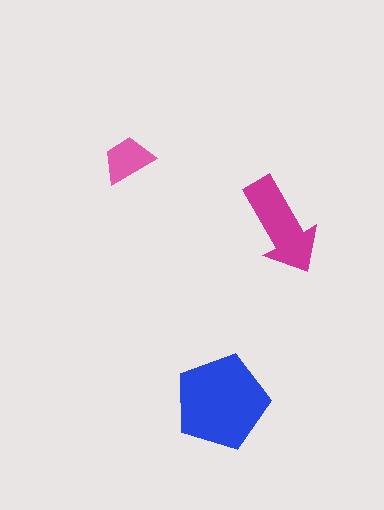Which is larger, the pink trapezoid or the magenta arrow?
The magenta arrow.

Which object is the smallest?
The pink trapezoid.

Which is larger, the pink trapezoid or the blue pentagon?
The blue pentagon.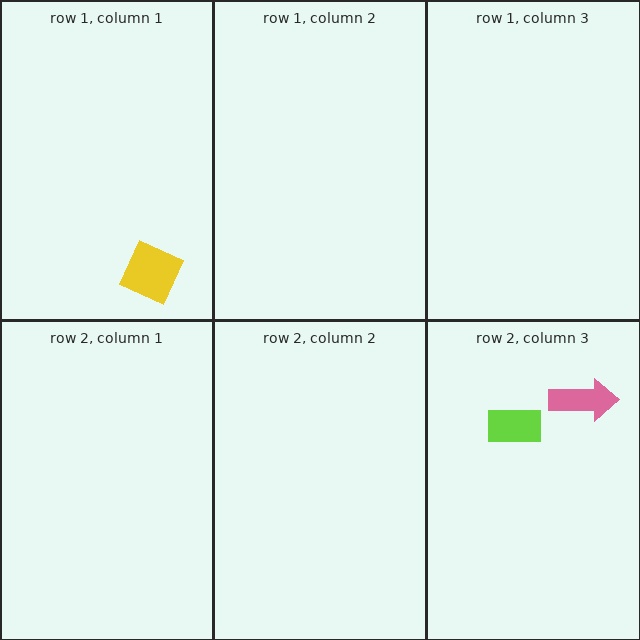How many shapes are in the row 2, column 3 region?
2.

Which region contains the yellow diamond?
The row 1, column 1 region.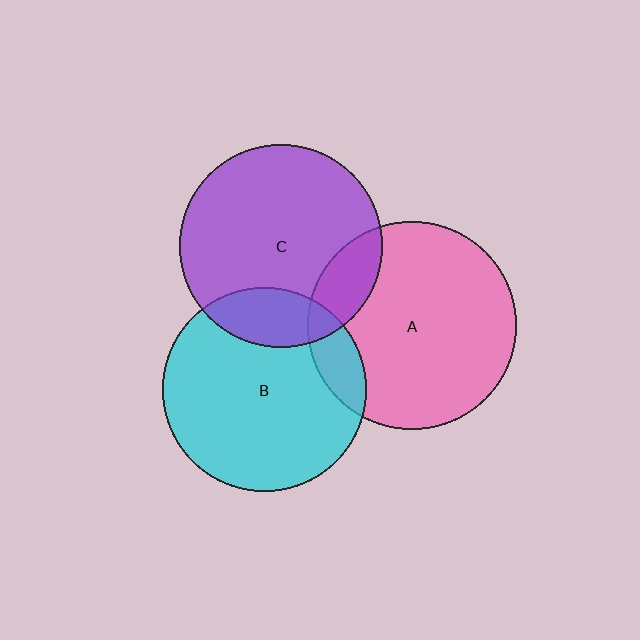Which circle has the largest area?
Circle A (pink).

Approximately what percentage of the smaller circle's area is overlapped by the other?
Approximately 20%.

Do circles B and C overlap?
Yes.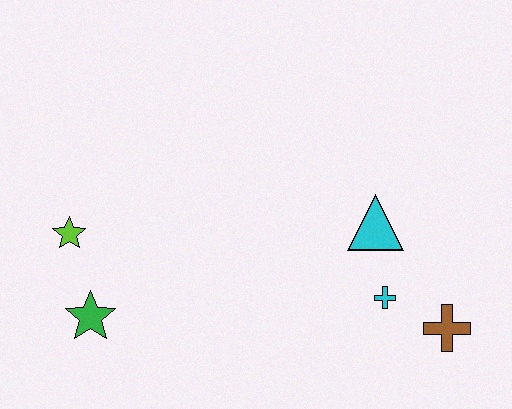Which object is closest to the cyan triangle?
The cyan cross is closest to the cyan triangle.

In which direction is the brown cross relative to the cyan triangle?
The brown cross is below the cyan triangle.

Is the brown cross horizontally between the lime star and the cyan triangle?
No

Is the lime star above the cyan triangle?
No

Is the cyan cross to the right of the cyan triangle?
Yes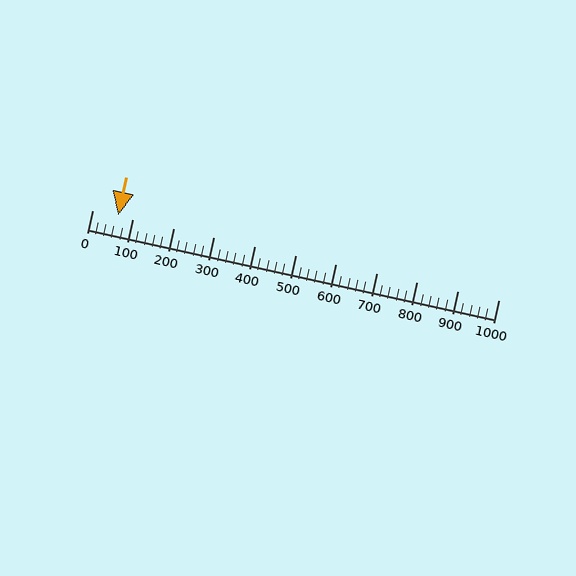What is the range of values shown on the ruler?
The ruler shows values from 0 to 1000.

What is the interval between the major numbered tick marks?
The major tick marks are spaced 100 units apart.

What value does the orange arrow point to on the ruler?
The orange arrow points to approximately 64.